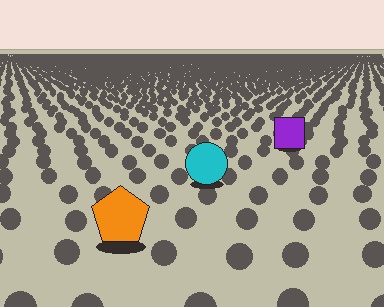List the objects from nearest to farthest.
From nearest to farthest: the orange pentagon, the cyan circle, the purple square.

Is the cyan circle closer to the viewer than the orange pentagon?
No. The orange pentagon is closer — you can tell from the texture gradient: the ground texture is coarser near it.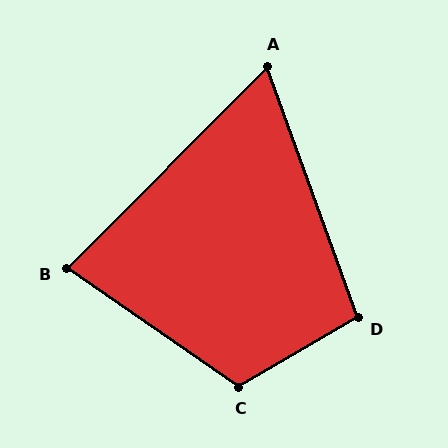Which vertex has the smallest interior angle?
A, at approximately 65 degrees.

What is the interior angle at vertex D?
Approximately 100 degrees (obtuse).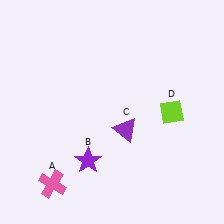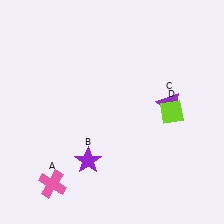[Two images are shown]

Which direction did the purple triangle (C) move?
The purple triangle (C) moved right.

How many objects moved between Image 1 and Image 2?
1 object moved between the two images.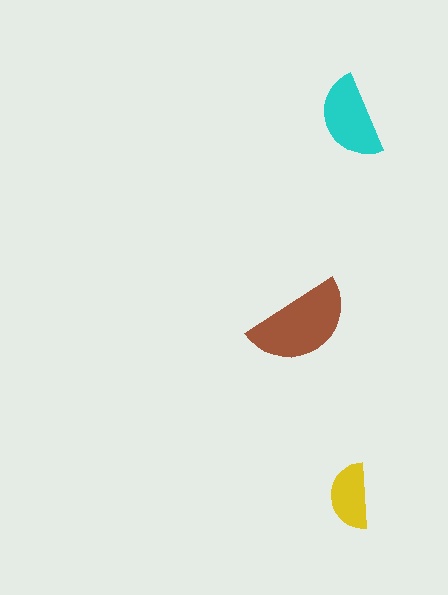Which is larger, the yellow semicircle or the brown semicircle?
The brown one.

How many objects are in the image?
There are 3 objects in the image.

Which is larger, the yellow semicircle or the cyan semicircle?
The cyan one.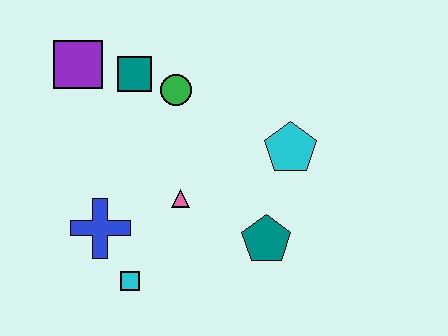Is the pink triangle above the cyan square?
Yes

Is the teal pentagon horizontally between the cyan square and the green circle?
No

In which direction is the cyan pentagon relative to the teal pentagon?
The cyan pentagon is above the teal pentagon.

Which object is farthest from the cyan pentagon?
The purple square is farthest from the cyan pentagon.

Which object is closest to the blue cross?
The cyan square is closest to the blue cross.